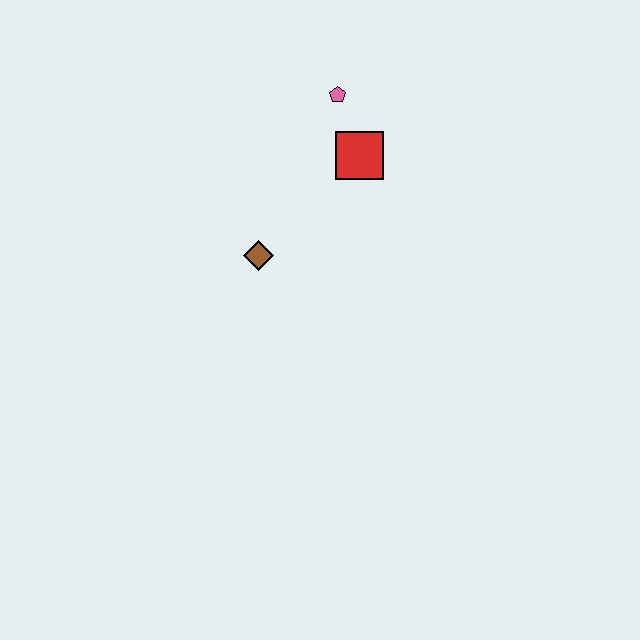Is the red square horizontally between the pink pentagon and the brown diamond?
No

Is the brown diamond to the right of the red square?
No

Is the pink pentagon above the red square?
Yes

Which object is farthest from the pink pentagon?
The brown diamond is farthest from the pink pentagon.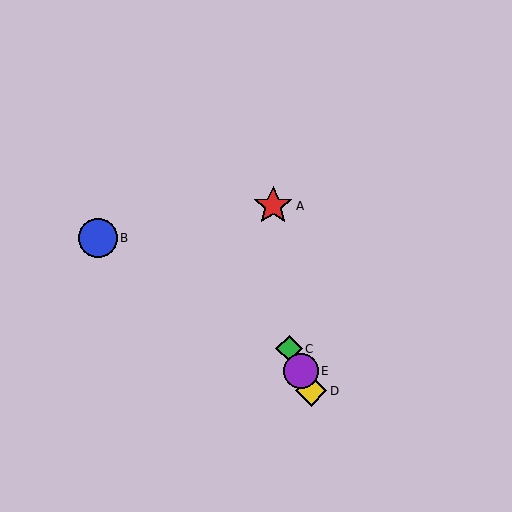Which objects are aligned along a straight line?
Objects C, D, E are aligned along a straight line.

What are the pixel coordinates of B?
Object B is at (98, 238).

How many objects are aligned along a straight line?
3 objects (C, D, E) are aligned along a straight line.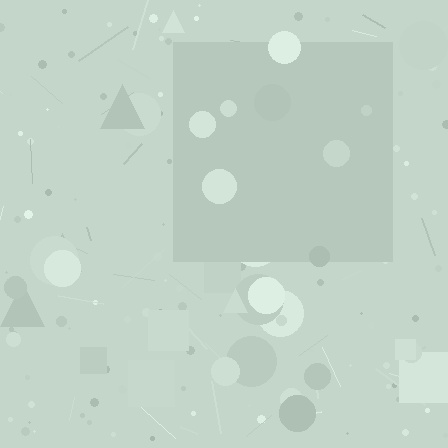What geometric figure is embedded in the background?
A square is embedded in the background.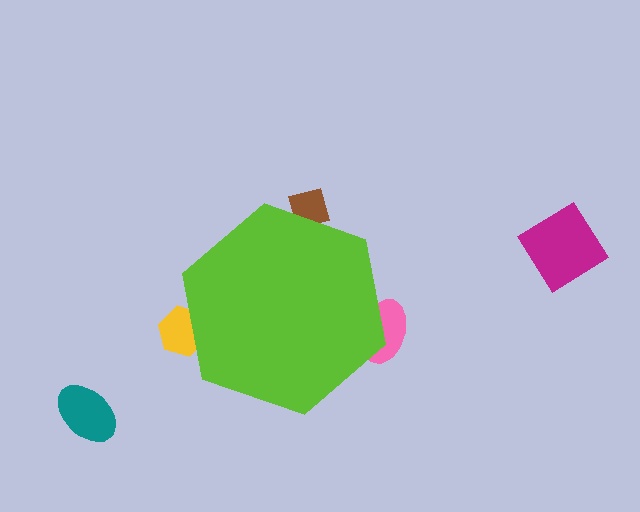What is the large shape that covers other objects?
A lime hexagon.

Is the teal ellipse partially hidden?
No, the teal ellipse is fully visible.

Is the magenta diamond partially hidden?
No, the magenta diamond is fully visible.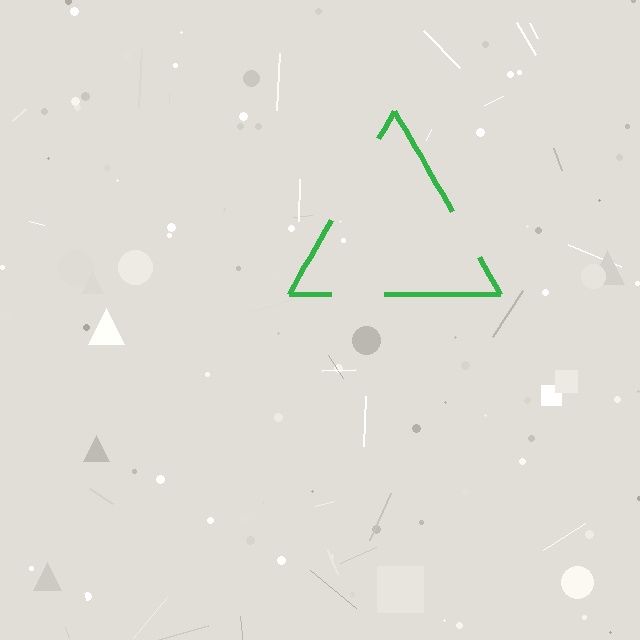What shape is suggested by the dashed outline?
The dashed outline suggests a triangle.